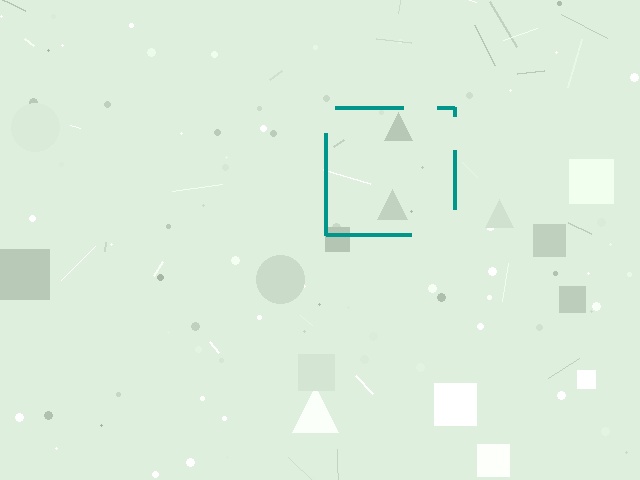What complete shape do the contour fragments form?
The contour fragments form a square.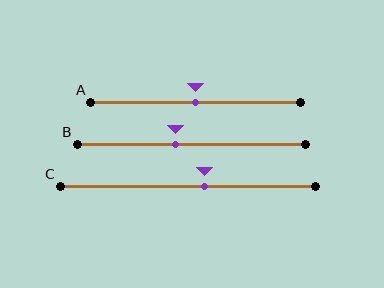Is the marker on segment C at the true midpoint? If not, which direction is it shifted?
No, the marker on segment C is shifted to the right by about 7% of the segment length.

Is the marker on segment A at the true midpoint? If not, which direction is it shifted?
Yes, the marker on segment A is at the true midpoint.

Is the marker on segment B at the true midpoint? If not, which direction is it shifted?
No, the marker on segment B is shifted to the left by about 7% of the segment length.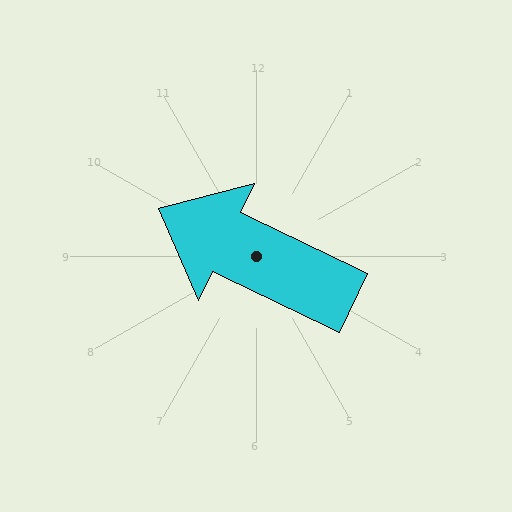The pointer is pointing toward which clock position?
Roughly 10 o'clock.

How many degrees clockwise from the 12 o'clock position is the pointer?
Approximately 296 degrees.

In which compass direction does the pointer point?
Northwest.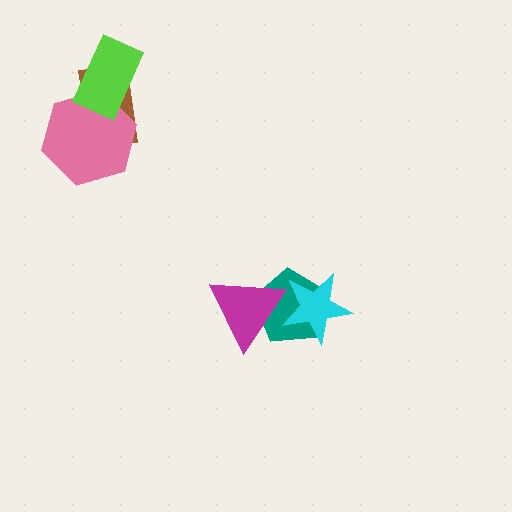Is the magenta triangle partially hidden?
No, no other shape covers it.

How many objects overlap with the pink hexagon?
2 objects overlap with the pink hexagon.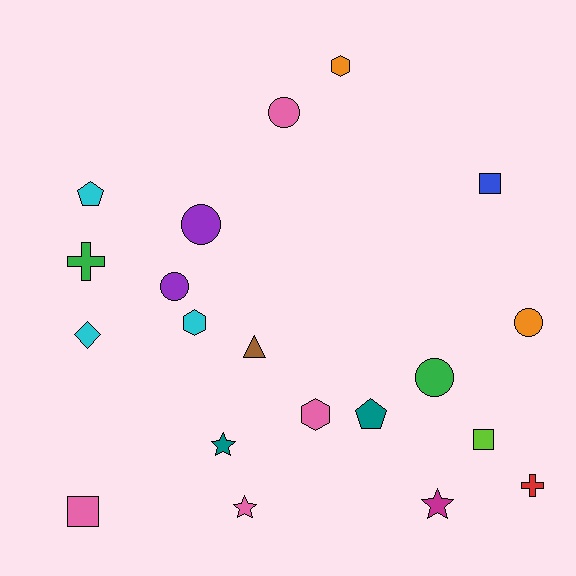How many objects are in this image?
There are 20 objects.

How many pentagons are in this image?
There are 2 pentagons.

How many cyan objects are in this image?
There are 3 cyan objects.